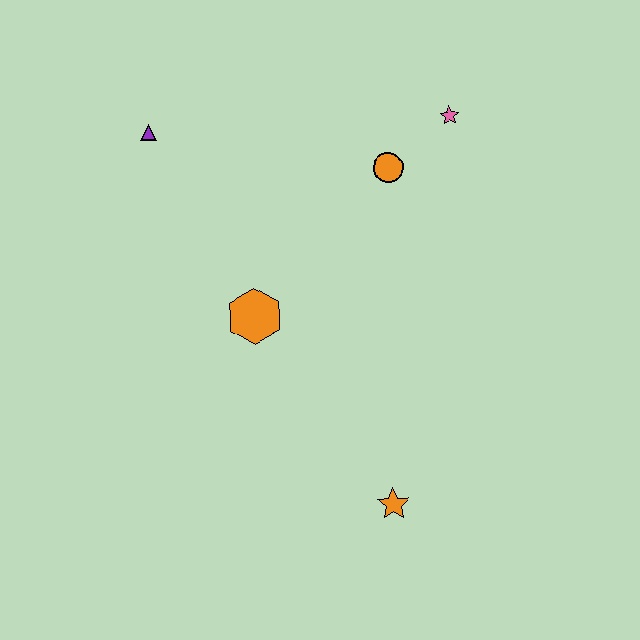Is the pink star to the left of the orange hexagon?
No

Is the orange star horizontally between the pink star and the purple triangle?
Yes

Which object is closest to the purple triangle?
The orange hexagon is closest to the purple triangle.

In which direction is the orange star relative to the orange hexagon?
The orange star is below the orange hexagon.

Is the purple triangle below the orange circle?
No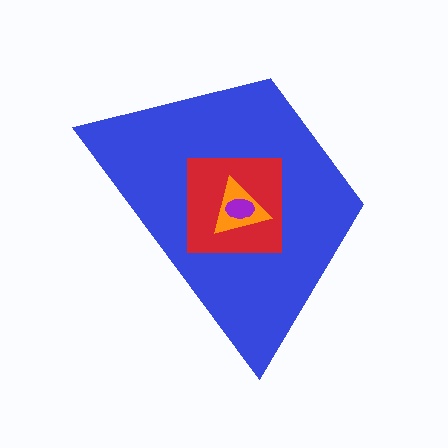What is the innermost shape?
The purple ellipse.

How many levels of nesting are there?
4.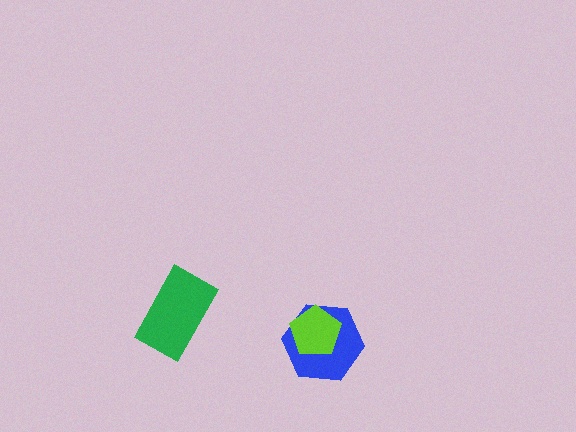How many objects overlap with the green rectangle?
0 objects overlap with the green rectangle.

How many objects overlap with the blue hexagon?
1 object overlaps with the blue hexagon.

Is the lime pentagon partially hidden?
No, no other shape covers it.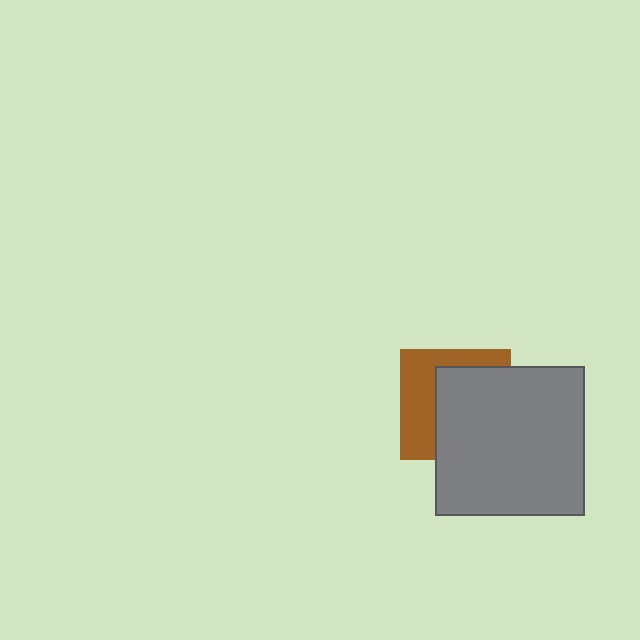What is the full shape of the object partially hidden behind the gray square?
The partially hidden object is a brown square.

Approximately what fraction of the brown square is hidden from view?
Roughly 58% of the brown square is hidden behind the gray square.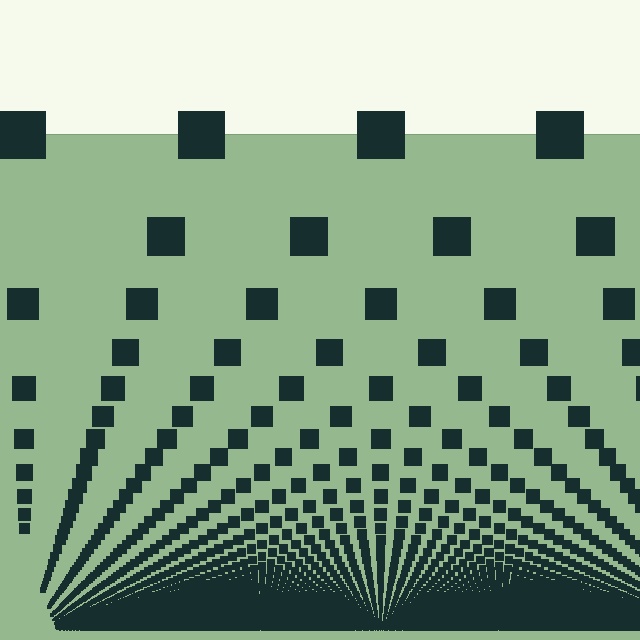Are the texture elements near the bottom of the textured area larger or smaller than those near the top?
Smaller. The gradient is inverted — elements near the bottom are smaller and denser.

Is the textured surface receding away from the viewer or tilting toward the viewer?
The surface appears to tilt toward the viewer. Texture elements get larger and sparser toward the top.